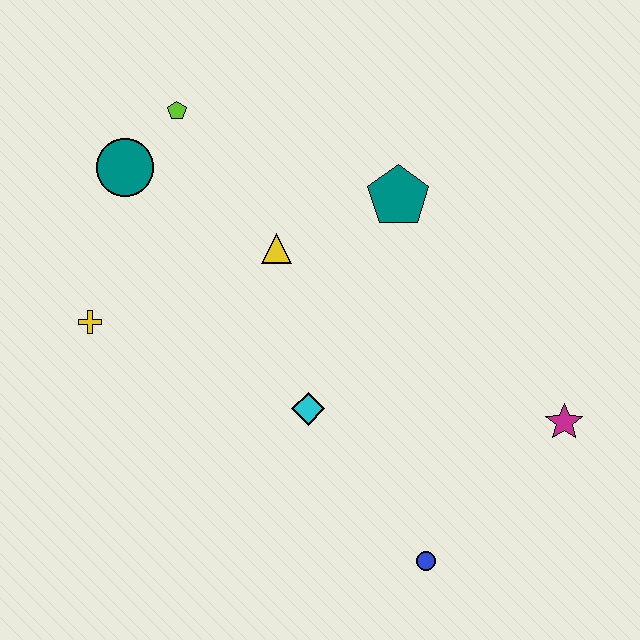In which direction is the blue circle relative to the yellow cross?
The blue circle is to the right of the yellow cross.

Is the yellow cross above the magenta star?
Yes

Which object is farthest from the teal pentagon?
The blue circle is farthest from the teal pentagon.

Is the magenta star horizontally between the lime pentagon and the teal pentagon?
No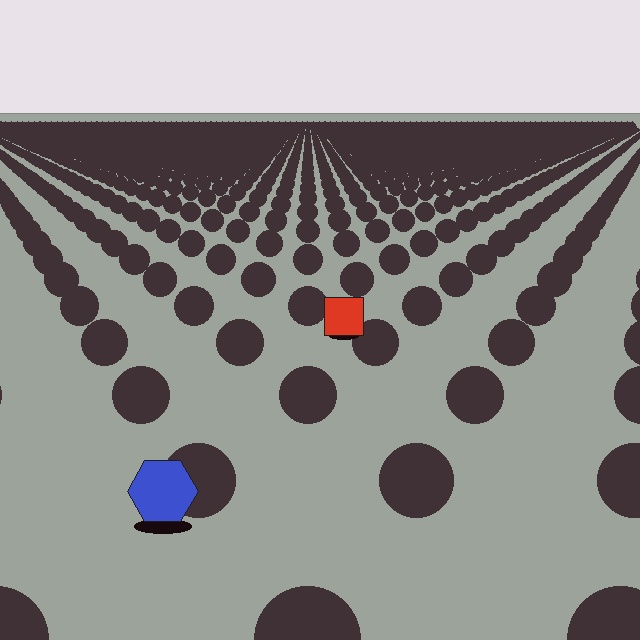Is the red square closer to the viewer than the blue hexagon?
No. The blue hexagon is closer — you can tell from the texture gradient: the ground texture is coarser near it.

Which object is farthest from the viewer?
The red square is farthest from the viewer. It appears smaller and the ground texture around it is denser.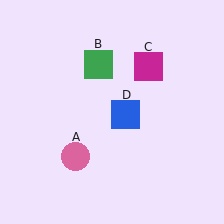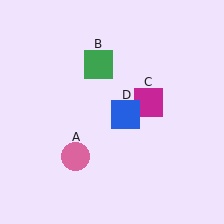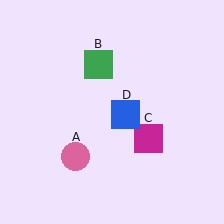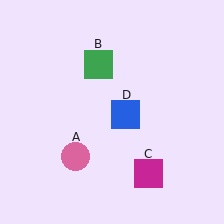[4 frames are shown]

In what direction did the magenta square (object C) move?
The magenta square (object C) moved down.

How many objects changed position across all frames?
1 object changed position: magenta square (object C).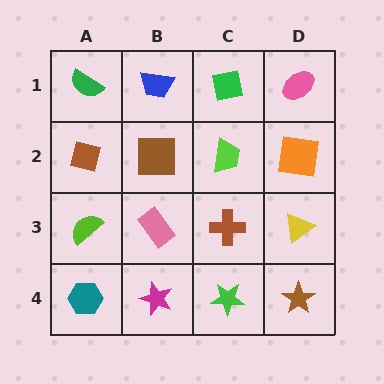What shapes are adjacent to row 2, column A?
A green semicircle (row 1, column A), a lime semicircle (row 3, column A), a brown square (row 2, column B).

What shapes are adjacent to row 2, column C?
A green square (row 1, column C), a brown cross (row 3, column C), a brown square (row 2, column B), an orange square (row 2, column D).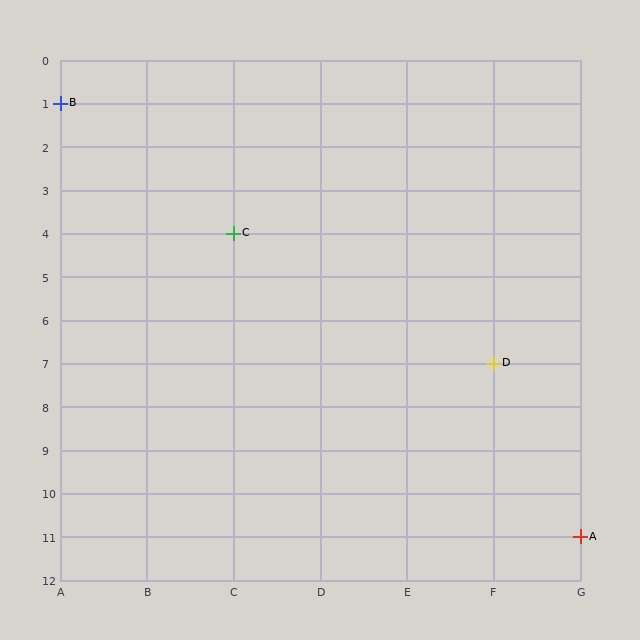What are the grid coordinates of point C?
Point C is at grid coordinates (C, 4).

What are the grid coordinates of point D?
Point D is at grid coordinates (F, 7).